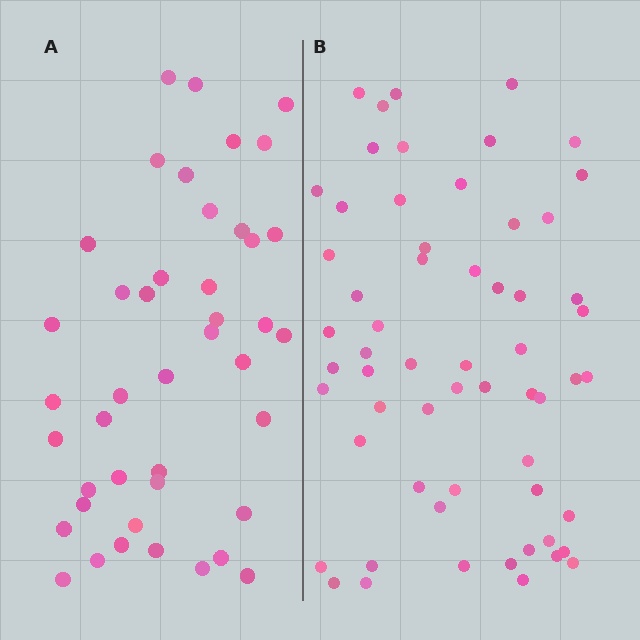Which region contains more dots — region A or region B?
Region B (the right region) has more dots.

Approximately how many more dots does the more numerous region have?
Region B has approximately 15 more dots than region A.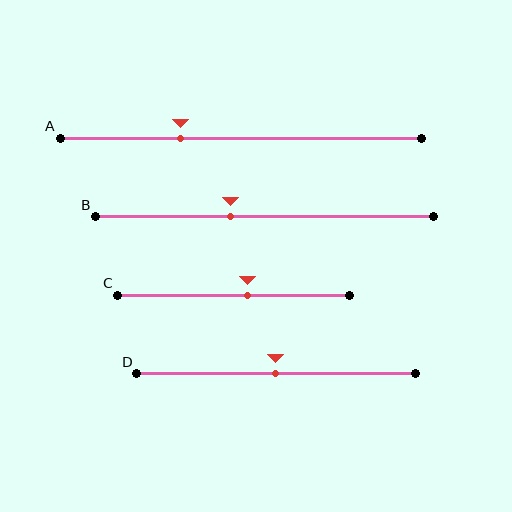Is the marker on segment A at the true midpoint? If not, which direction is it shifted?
No, the marker on segment A is shifted to the left by about 17% of the segment length.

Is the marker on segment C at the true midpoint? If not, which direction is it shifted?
No, the marker on segment C is shifted to the right by about 6% of the segment length.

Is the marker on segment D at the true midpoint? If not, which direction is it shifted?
Yes, the marker on segment D is at the true midpoint.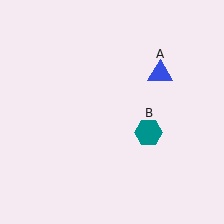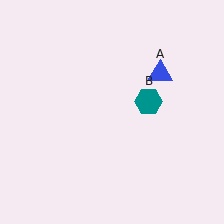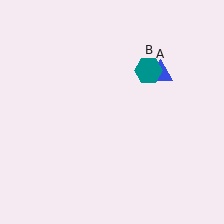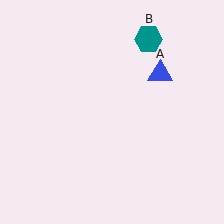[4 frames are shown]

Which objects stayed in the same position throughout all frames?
Blue triangle (object A) remained stationary.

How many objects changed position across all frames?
1 object changed position: teal hexagon (object B).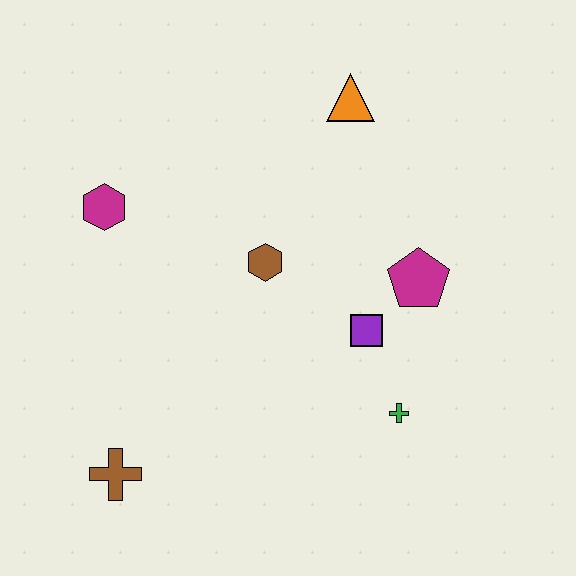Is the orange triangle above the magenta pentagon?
Yes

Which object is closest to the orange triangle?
The brown hexagon is closest to the orange triangle.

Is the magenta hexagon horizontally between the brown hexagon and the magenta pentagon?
No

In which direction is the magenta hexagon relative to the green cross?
The magenta hexagon is to the left of the green cross.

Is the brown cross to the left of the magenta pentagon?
Yes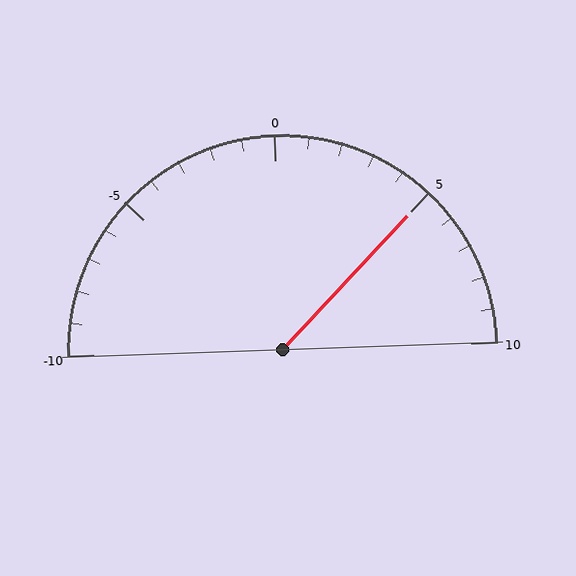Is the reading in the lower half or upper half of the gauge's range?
The reading is in the upper half of the range (-10 to 10).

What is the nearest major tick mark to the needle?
The nearest major tick mark is 5.